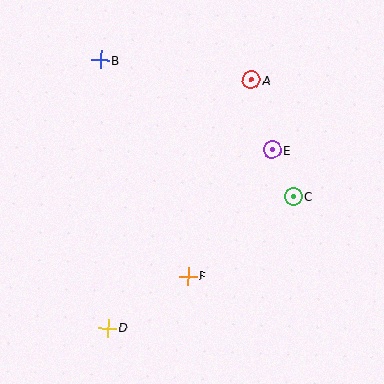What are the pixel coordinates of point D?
Point D is at (108, 328).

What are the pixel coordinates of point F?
Point F is at (188, 276).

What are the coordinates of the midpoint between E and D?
The midpoint between E and D is at (190, 239).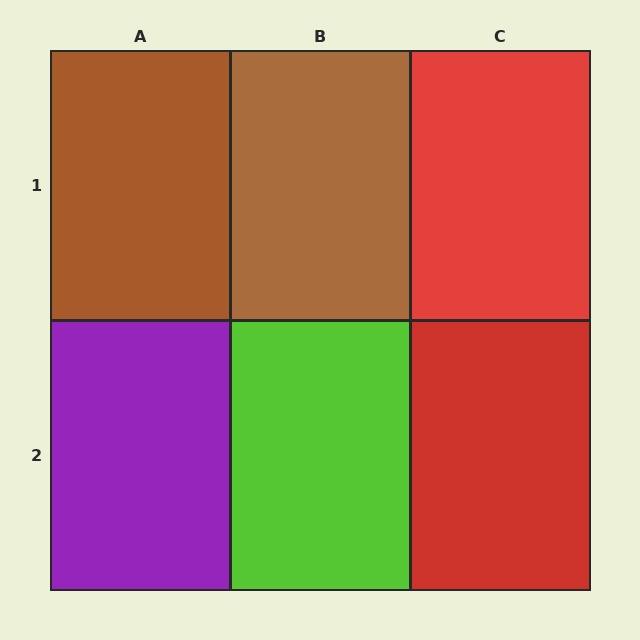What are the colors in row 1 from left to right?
Brown, brown, red.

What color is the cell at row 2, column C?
Red.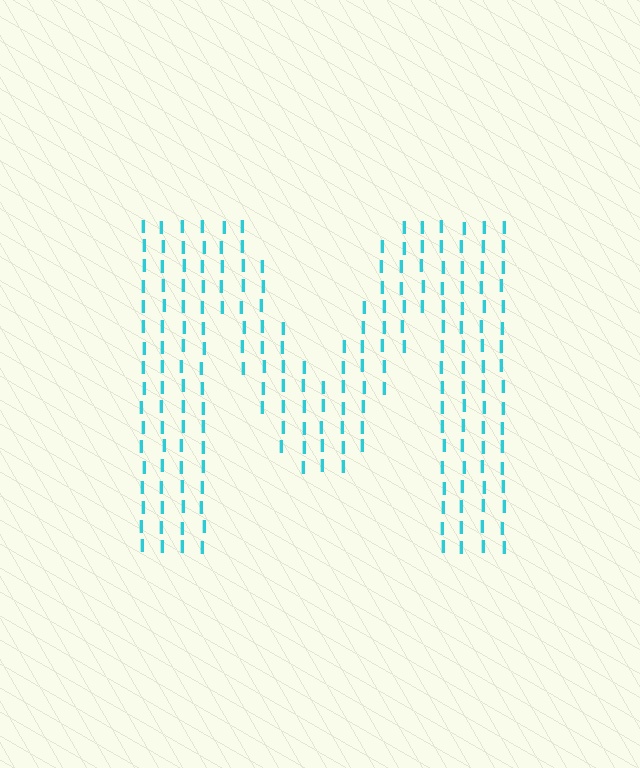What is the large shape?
The large shape is the letter M.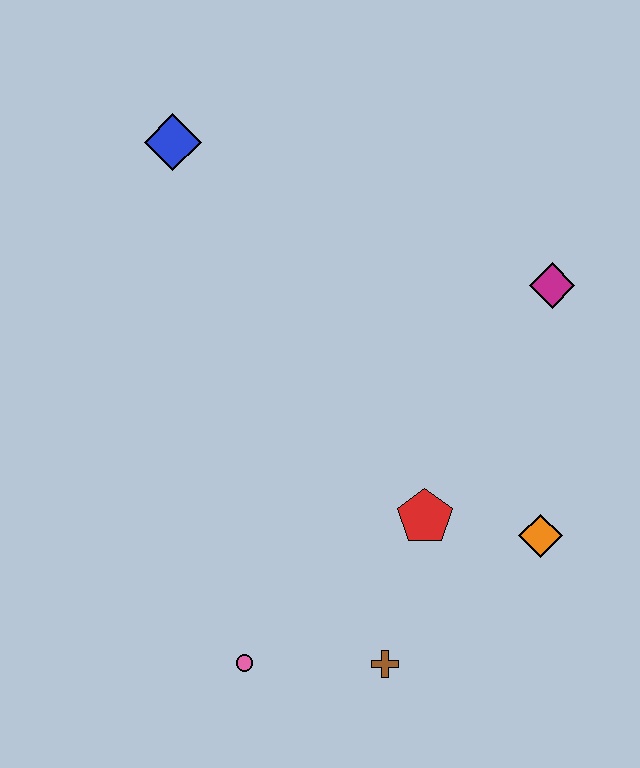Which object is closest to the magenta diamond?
The orange diamond is closest to the magenta diamond.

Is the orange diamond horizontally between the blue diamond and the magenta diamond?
Yes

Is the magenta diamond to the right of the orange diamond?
Yes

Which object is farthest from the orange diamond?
The blue diamond is farthest from the orange diamond.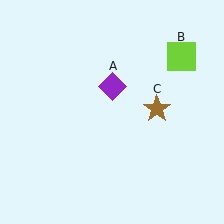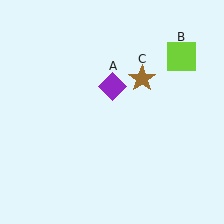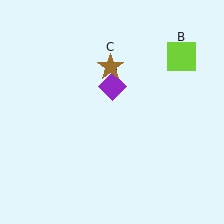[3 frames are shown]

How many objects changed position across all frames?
1 object changed position: brown star (object C).